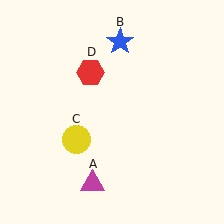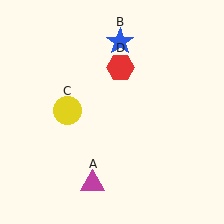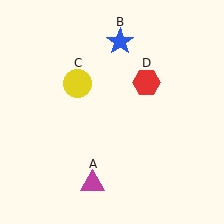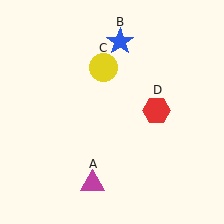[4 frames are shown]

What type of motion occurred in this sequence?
The yellow circle (object C), red hexagon (object D) rotated clockwise around the center of the scene.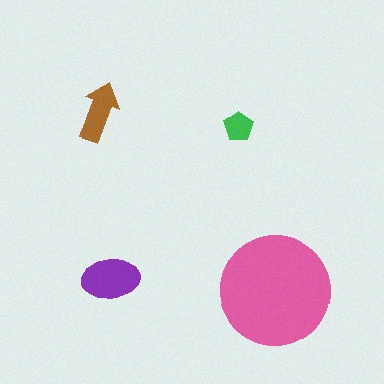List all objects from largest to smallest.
The pink circle, the purple ellipse, the brown arrow, the green pentagon.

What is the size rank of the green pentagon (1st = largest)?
4th.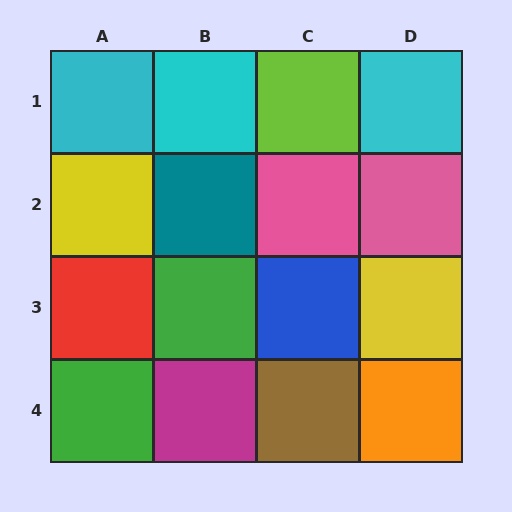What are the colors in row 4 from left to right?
Green, magenta, brown, orange.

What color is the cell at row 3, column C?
Blue.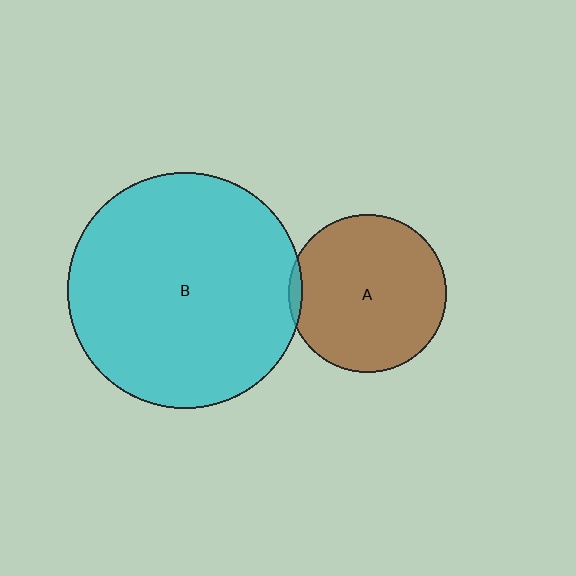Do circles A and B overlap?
Yes.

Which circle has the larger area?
Circle B (cyan).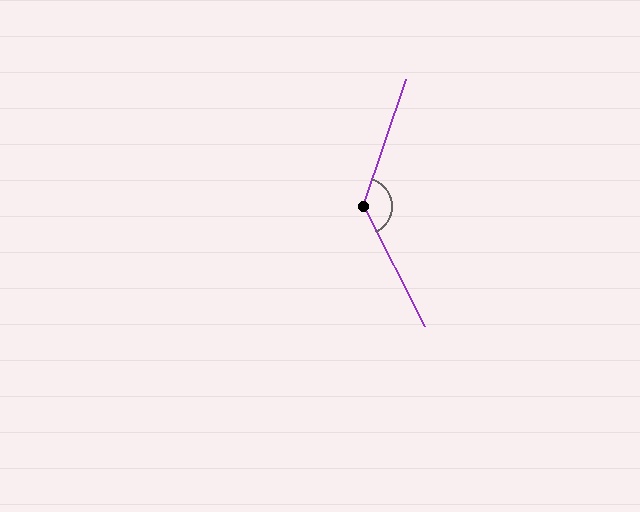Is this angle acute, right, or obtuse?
It is obtuse.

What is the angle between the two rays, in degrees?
Approximately 134 degrees.